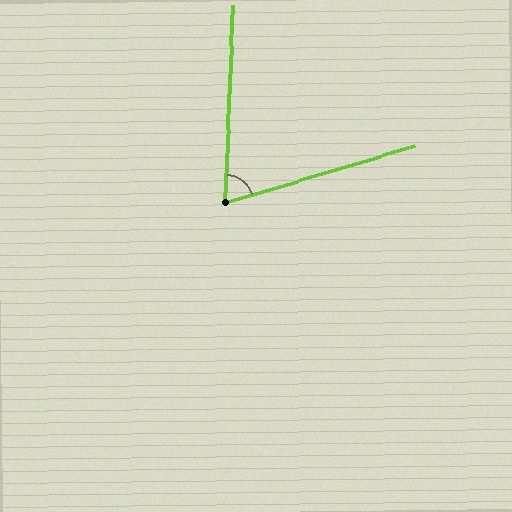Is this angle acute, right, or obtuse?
It is acute.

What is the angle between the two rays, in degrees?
Approximately 71 degrees.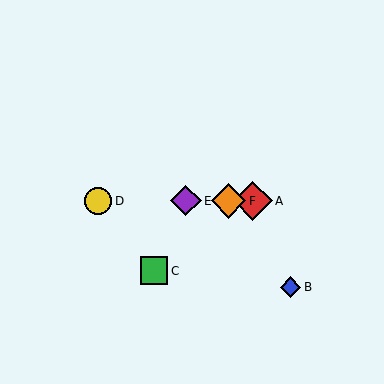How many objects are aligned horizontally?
4 objects (A, D, E, F) are aligned horizontally.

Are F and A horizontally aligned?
Yes, both are at y≈201.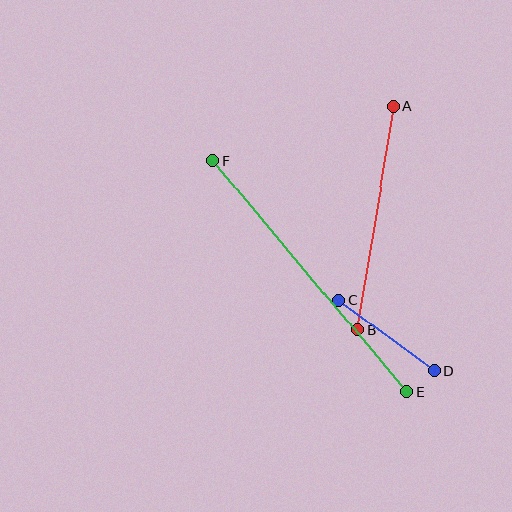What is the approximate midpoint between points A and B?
The midpoint is at approximately (375, 218) pixels.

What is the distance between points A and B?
The distance is approximately 227 pixels.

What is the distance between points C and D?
The distance is approximately 118 pixels.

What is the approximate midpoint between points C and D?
The midpoint is at approximately (387, 335) pixels.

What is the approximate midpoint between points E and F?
The midpoint is at approximately (310, 276) pixels.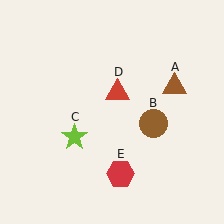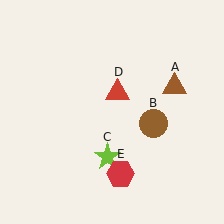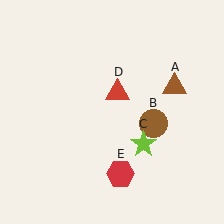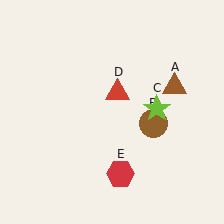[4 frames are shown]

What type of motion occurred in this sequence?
The lime star (object C) rotated counterclockwise around the center of the scene.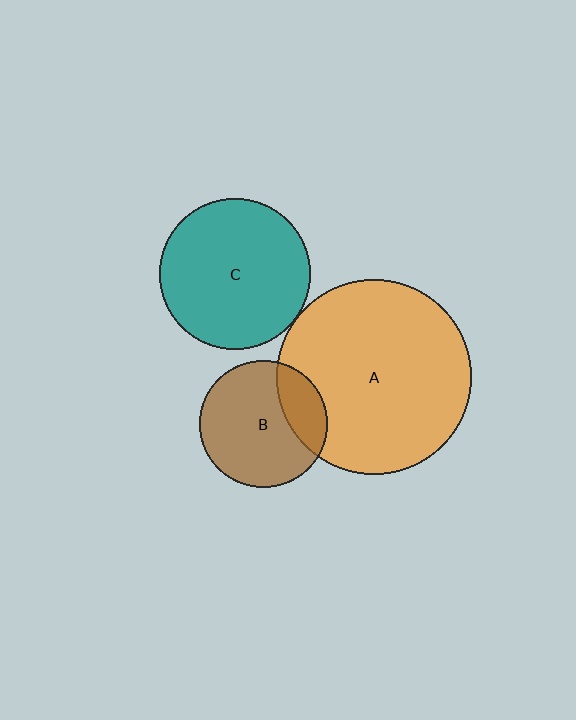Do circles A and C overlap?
Yes.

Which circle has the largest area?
Circle A (orange).